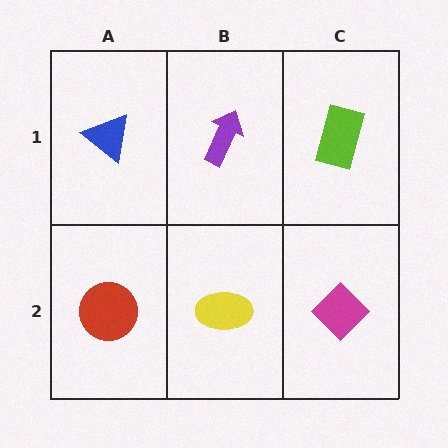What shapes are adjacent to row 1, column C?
A magenta diamond (row 2, column C), a purple arrow (row 1, column B).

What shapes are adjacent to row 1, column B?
A yellow ellipse (row 2, column B), a blue triangle (row 1, column A), a lime rectangle (row 1, column C).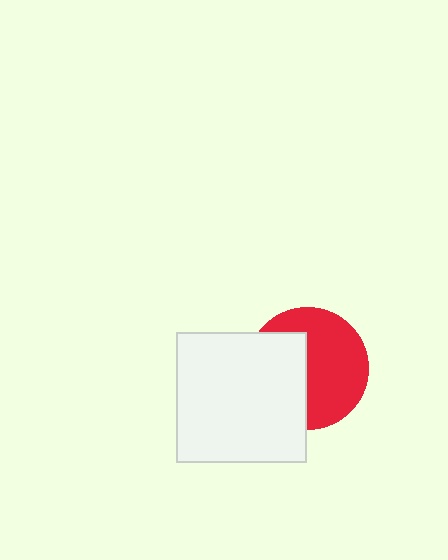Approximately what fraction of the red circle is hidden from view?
Roughly 43% of the red circle is hidden behind the white square.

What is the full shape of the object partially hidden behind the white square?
The partially hidden object is a red circle.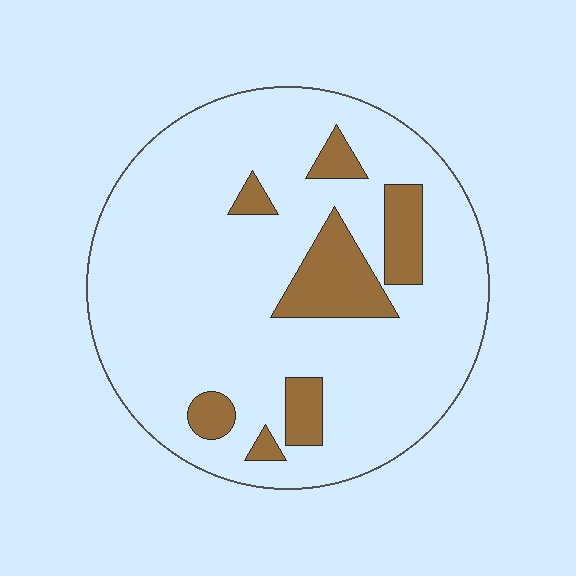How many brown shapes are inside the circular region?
7.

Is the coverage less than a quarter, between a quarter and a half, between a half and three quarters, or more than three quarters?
Less than a quarter.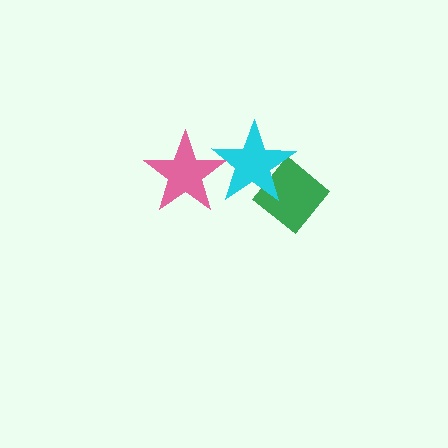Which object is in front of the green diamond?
The cyan star is in front of the green diamond.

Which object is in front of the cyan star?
The pink star is in front of the cyan star.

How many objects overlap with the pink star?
1 object overlaps with the pink star.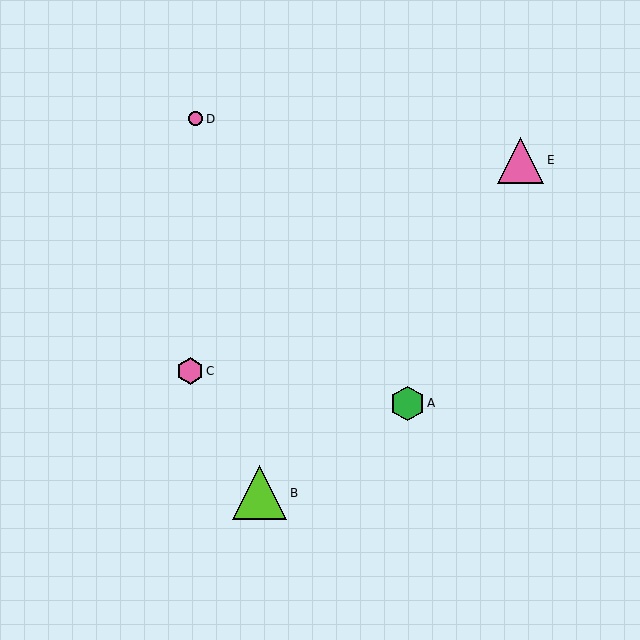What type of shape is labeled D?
Shape D is a pink circle.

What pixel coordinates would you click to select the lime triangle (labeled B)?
Click at (260, 493) to select the lime triangle B.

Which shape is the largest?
The lime triangle (labeled B) is the largest.